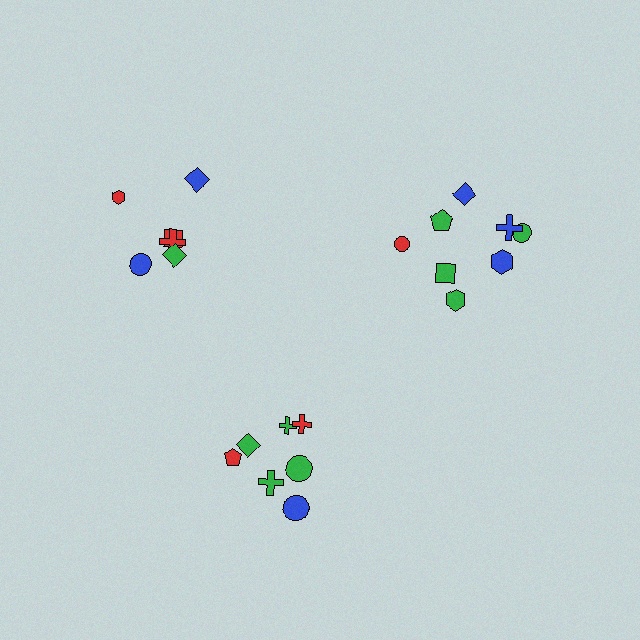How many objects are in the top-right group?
There are 8 objects.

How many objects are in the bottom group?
There are 7 objects.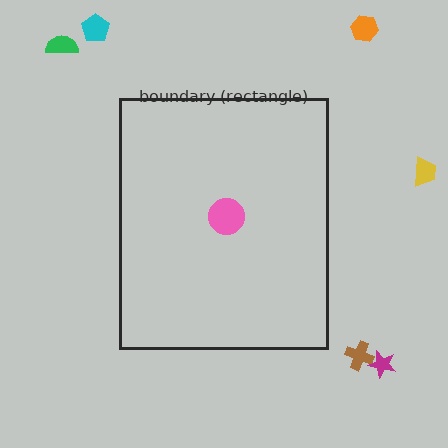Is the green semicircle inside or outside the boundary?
Outside.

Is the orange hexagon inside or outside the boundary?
Outside.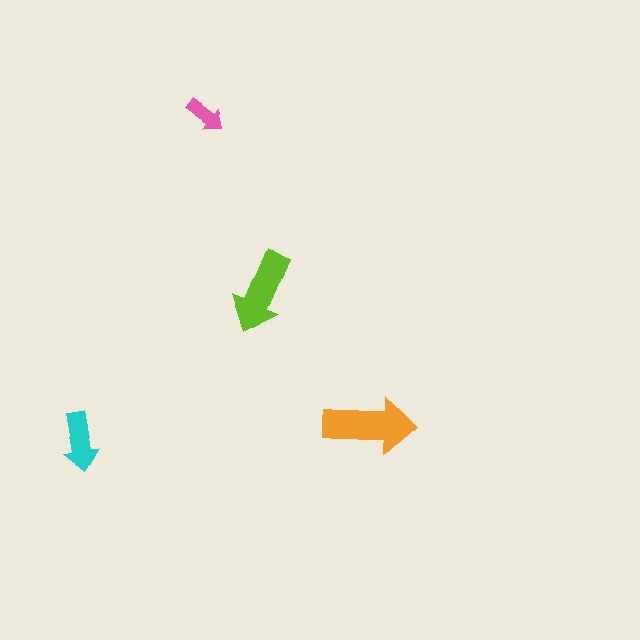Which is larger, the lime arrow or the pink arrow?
The lime one.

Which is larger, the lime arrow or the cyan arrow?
The lime one.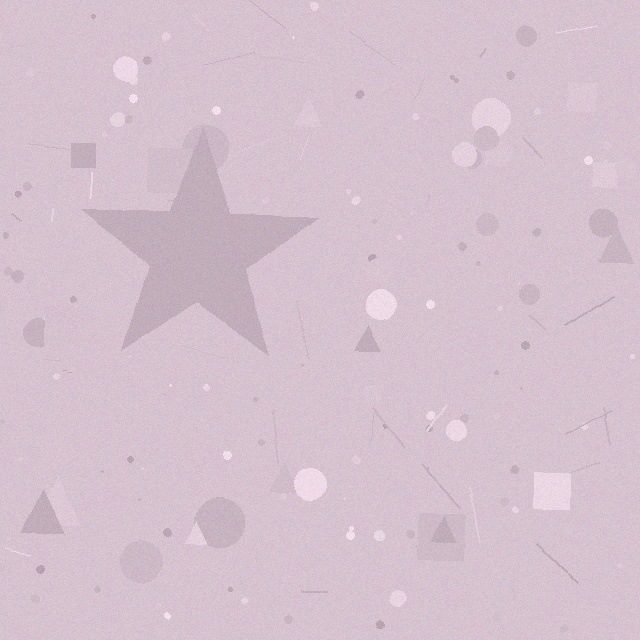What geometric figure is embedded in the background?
A star is embedded in the background.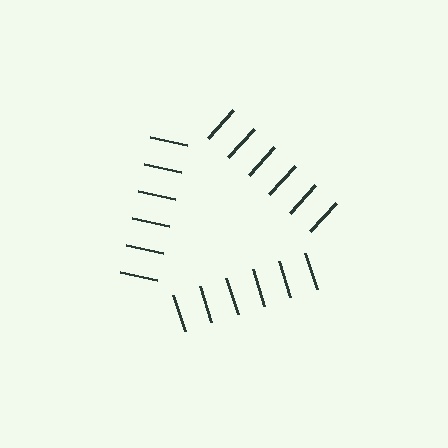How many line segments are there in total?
18 — 6 along each of the 3 edges.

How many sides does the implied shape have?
3 sides — the line-ends trace a triangle.